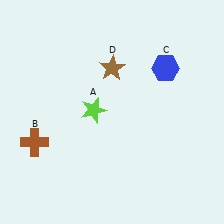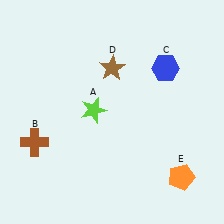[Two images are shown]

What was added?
An orange pentagon (E) was added in Image 2.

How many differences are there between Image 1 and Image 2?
There is 1 difference between the two images.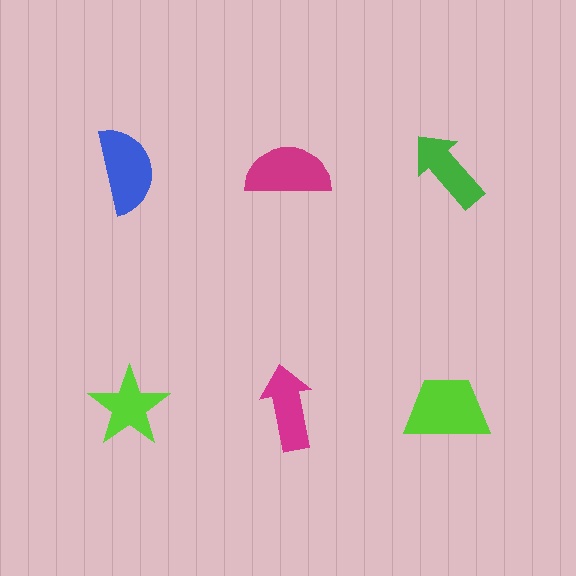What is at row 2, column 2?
A magenta arrow.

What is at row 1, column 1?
A blue semicircle.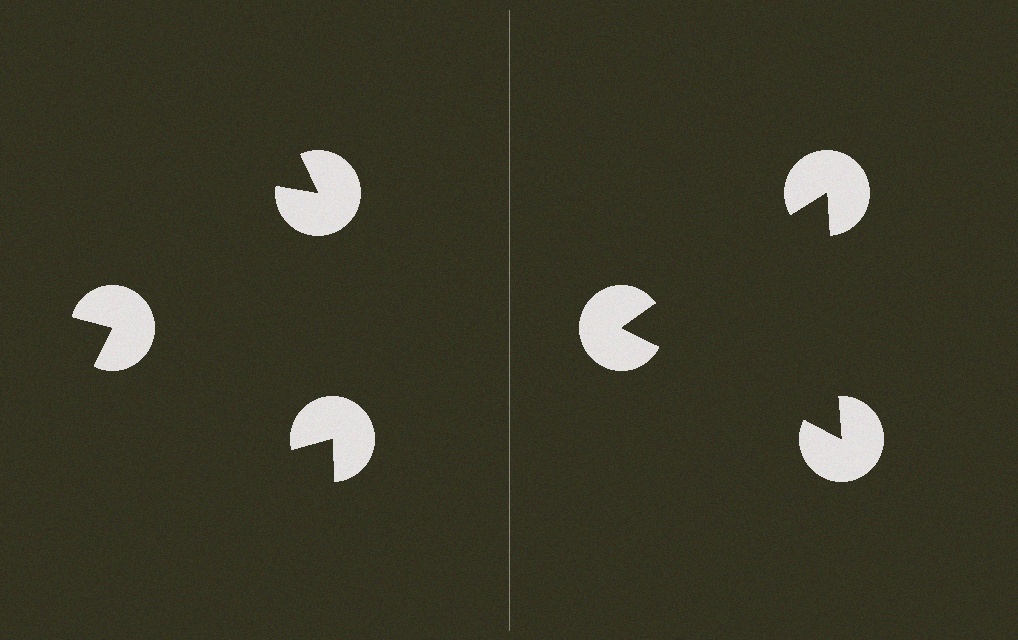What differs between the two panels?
The pac-man discs are positioned identically on both sides; only the wedge orientations differ. On the right they align to a triangle; on the left they are misaligned.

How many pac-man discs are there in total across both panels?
6 — 3 on each side.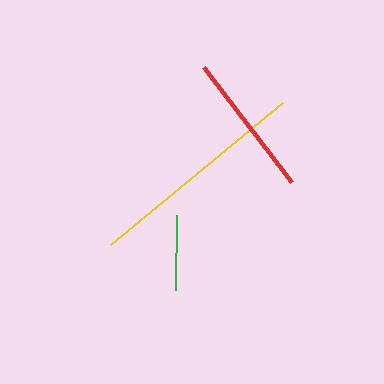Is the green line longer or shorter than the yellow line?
The yellow line is longer than the green line.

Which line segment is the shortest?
The green line is the shortest at approximately 75 pixels.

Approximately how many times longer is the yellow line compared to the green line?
The yellow line is approximately 3.0 times the length of the green line.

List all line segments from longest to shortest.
From longest to shortest: yellow, red, green.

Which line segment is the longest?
The yellow line is the longest at approximately 223 pixels.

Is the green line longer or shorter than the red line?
The red line is longer than the green line.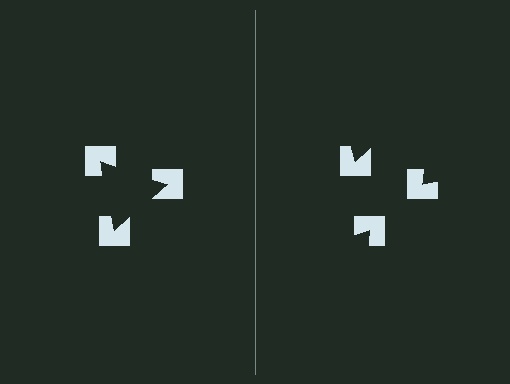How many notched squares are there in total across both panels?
6 — 3 on each side.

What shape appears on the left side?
An illusory triangle.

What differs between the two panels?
The notched squares are positioned identically on both sides; only the wedge orientations differ. On the left they align to a triangle; on the right they are misaligned.